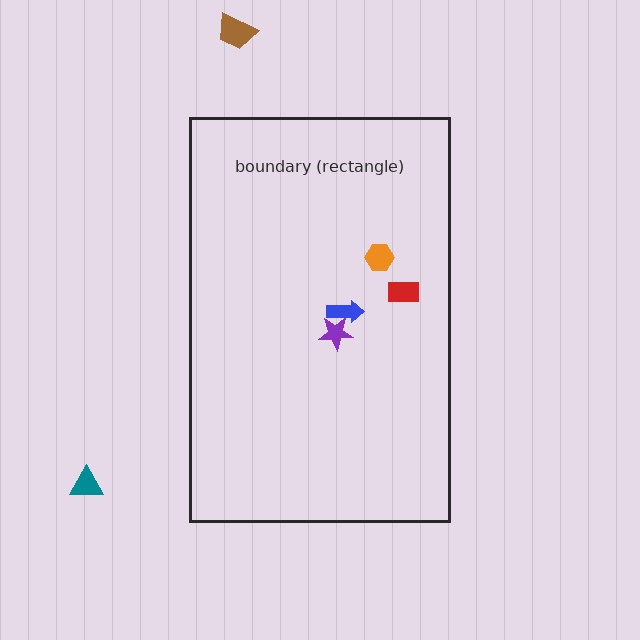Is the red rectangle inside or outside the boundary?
Inside.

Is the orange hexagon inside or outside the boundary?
Inside.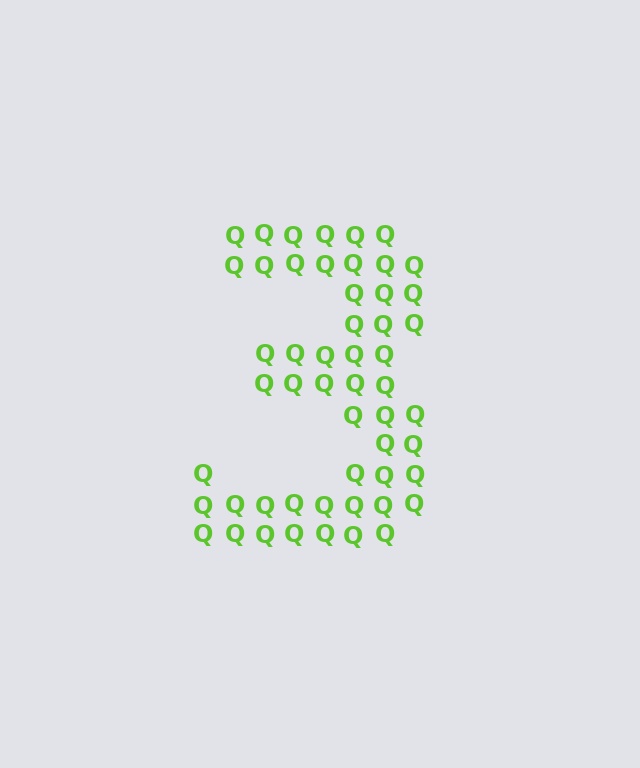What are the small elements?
The small elements are letter Q's.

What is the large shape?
The large shape is the digit 3.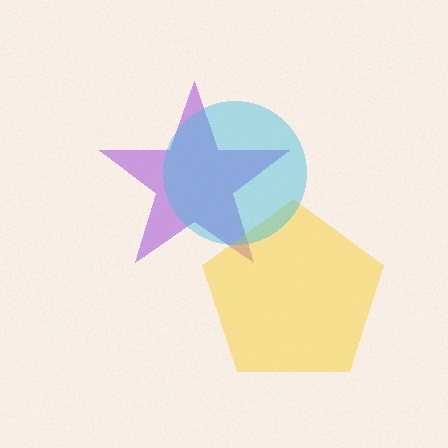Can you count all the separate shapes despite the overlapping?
Yes, there are 3 separate shapes.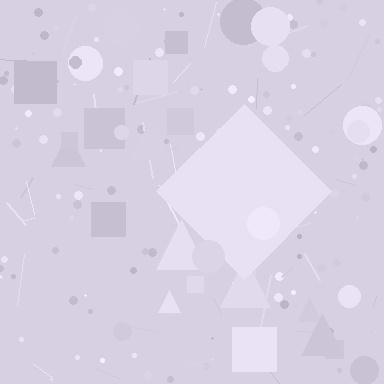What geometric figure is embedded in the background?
A diamond is embedded in the background.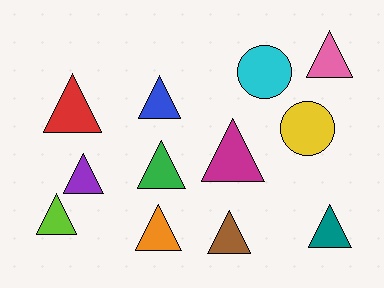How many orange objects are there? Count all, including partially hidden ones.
There is 1 orange object.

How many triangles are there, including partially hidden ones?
There are 10 triangles.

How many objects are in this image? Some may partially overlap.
There are 12 objects.